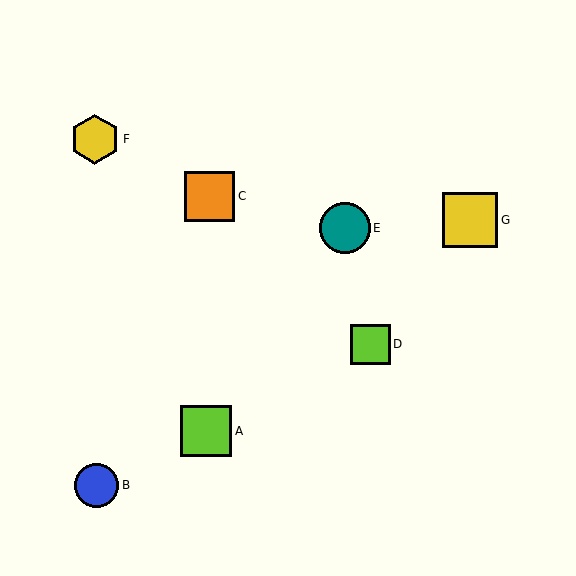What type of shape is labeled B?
Shape B is a blue circle.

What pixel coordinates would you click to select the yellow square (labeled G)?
Click at (470, 220) to select the yellow square G.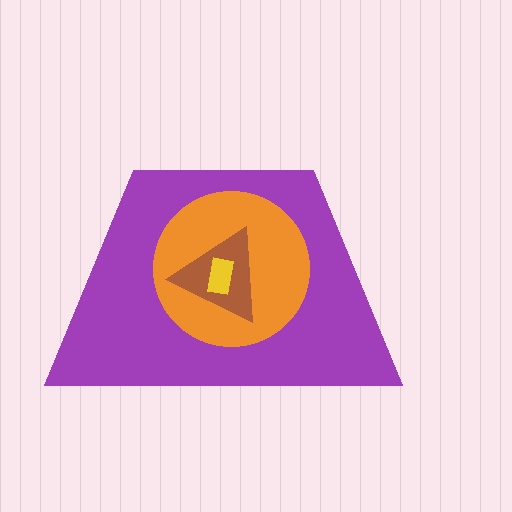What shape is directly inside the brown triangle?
The yellow rectangle.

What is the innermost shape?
The yellow rectangle.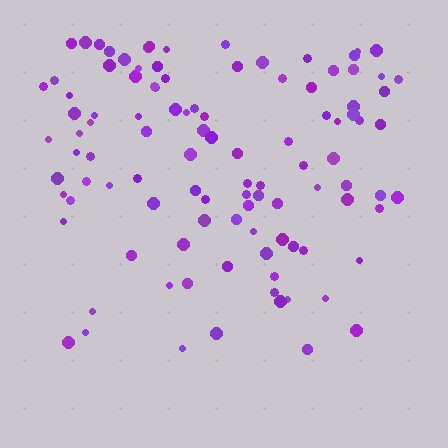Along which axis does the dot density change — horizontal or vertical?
Vertical.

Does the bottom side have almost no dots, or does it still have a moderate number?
Still a moderate number, just noticeably fewer than the top.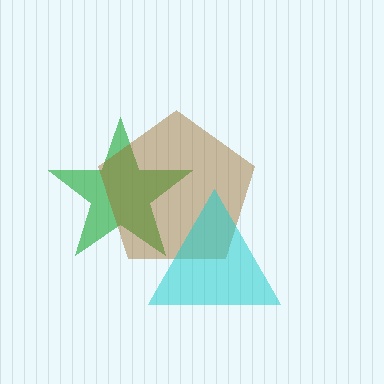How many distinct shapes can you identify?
There are 3 distinct shapes: a green star, a brown pentagon, a cyan triangle.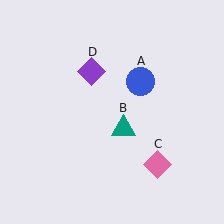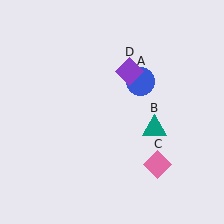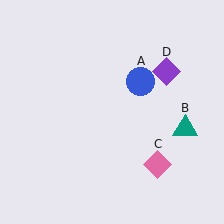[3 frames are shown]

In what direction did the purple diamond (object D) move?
The purple diamond (object D) moved right.